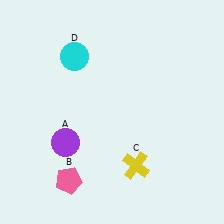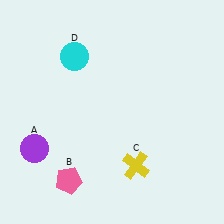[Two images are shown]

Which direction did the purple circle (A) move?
The purple circle (A) moved left.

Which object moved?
The purple circle (A) moved left.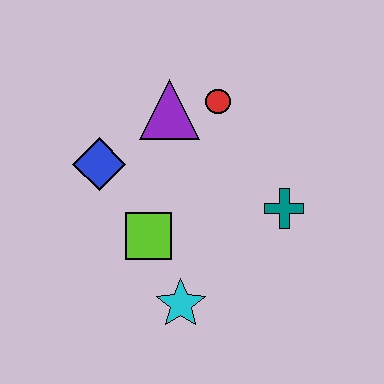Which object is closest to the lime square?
The cyan star is closest to the lime square.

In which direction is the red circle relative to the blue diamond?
The red circle is to the right of the blue diamond.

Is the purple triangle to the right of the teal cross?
No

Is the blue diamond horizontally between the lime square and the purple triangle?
No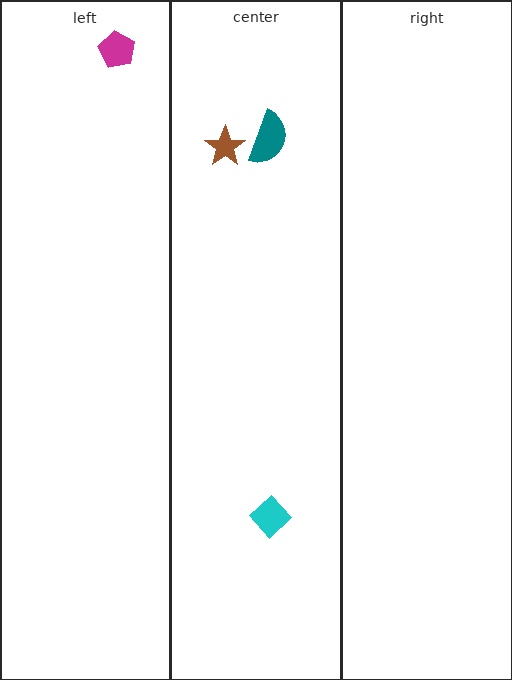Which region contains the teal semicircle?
The center region.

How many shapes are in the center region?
3.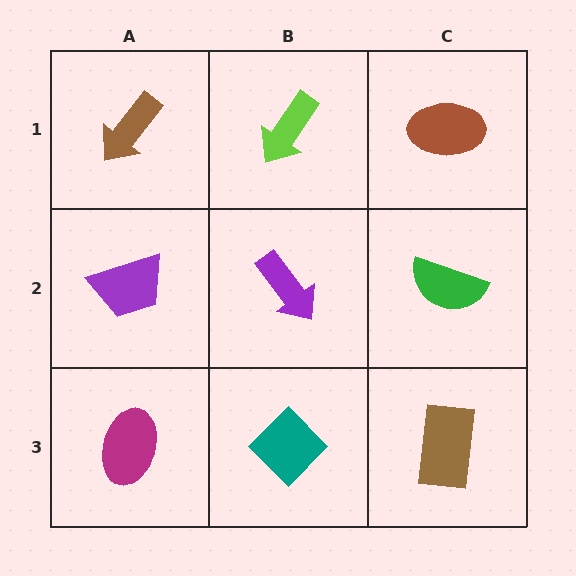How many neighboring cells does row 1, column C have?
2.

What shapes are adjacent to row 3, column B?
A purple arrow (row 2, column B), a magenta ellipse (row 3, column A), a brown rectangle (row 3, column C).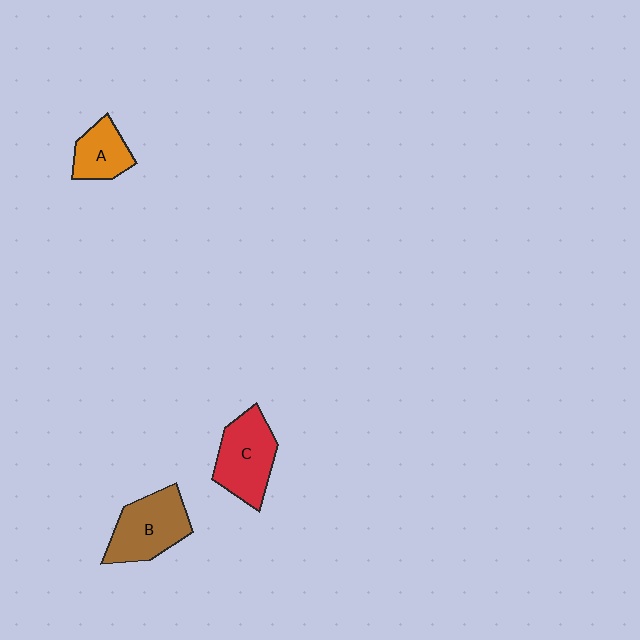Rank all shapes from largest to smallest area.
From largest to smallest: B (brown), C (red), A (orange).